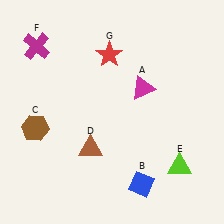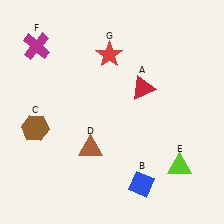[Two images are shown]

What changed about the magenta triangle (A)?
In Image 1, A is magenta. In Image 2, it changed to red.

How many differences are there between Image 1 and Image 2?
There is 1 difference between the two images.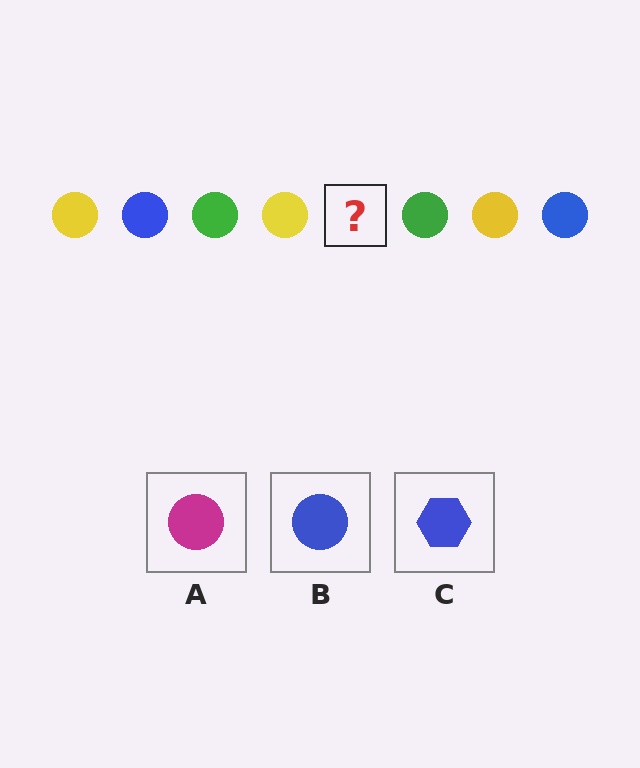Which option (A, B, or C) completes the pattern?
B.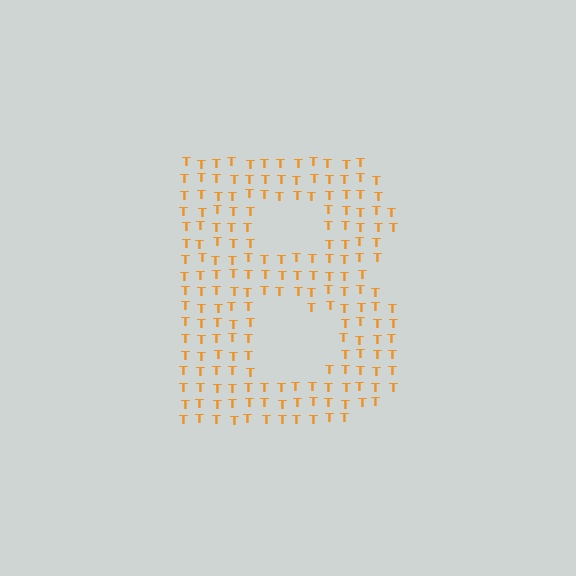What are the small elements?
The small elements are letter T's.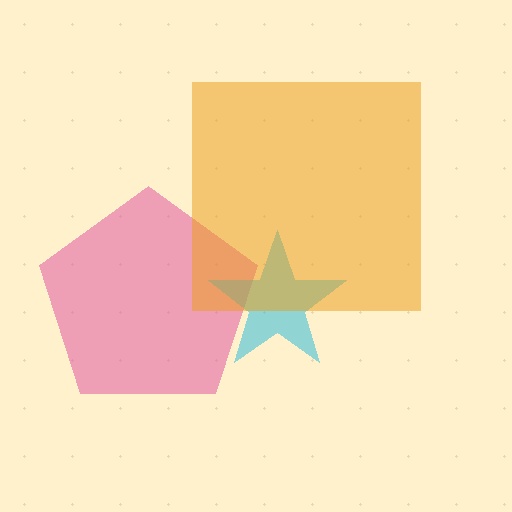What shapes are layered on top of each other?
The layered shapes are: a pink pentagon, a cyan star, an orange square.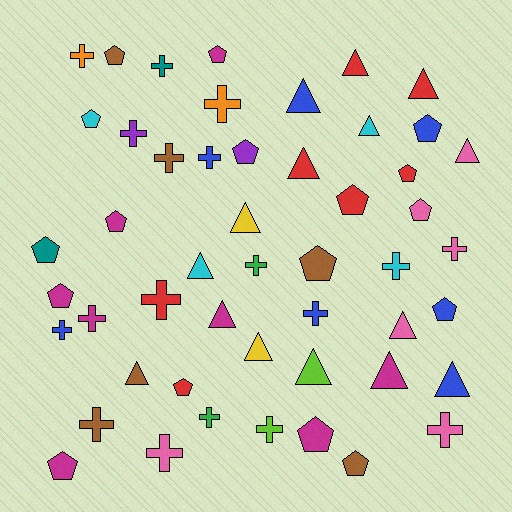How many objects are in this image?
There are 50 objects.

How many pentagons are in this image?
There are 17 pentagons.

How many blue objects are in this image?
There are 7 blue objects.